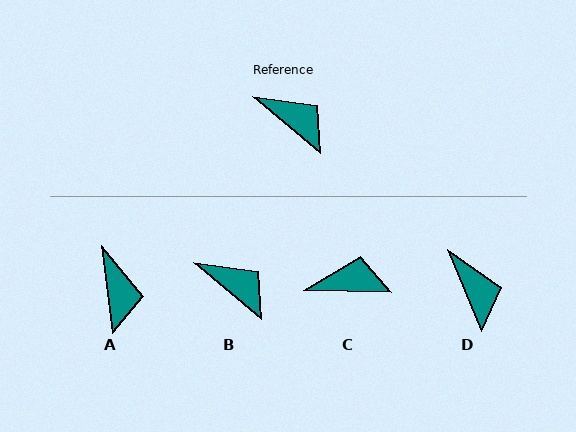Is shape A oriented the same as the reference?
No, it is off by about 43 degrees.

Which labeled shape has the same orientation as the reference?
B.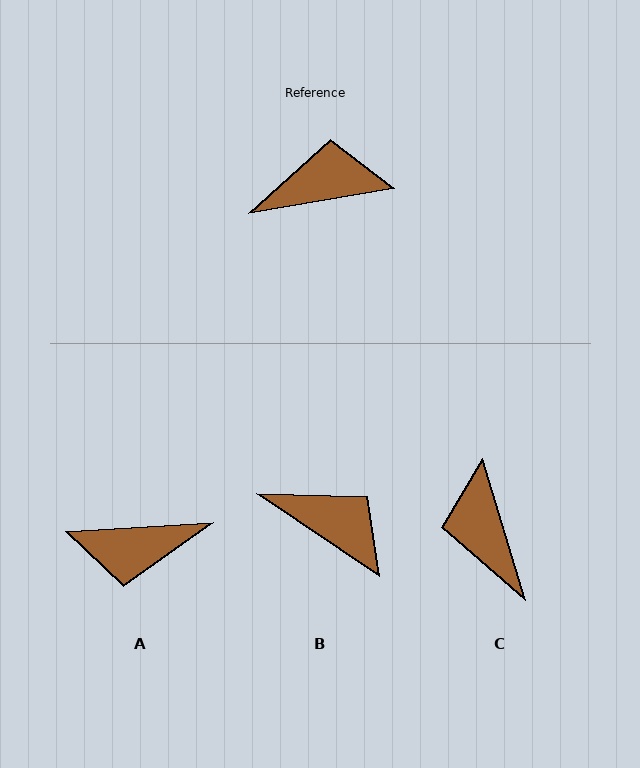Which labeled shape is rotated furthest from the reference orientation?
A, about 174 degrees away.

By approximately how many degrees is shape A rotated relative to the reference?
Approximately 174 degrees counter-clockwise.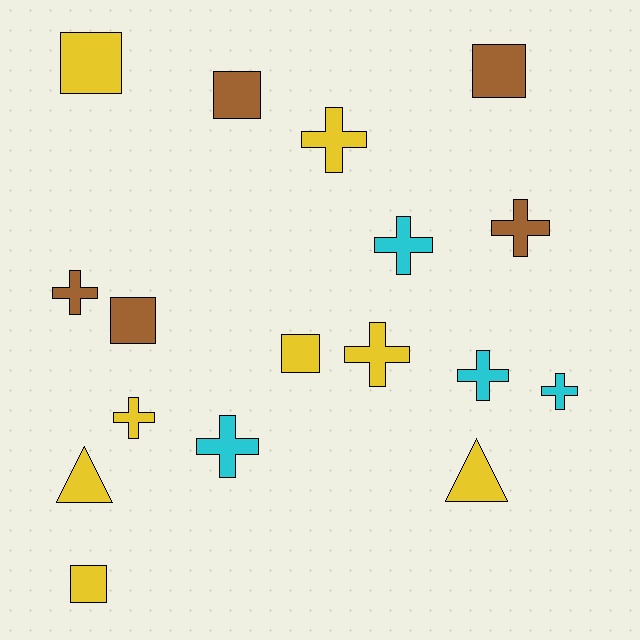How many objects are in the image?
There are 17 objects.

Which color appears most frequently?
Yellow, with 8 objects.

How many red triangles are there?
There are no red triangles.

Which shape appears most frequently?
Cross, with 9 objects.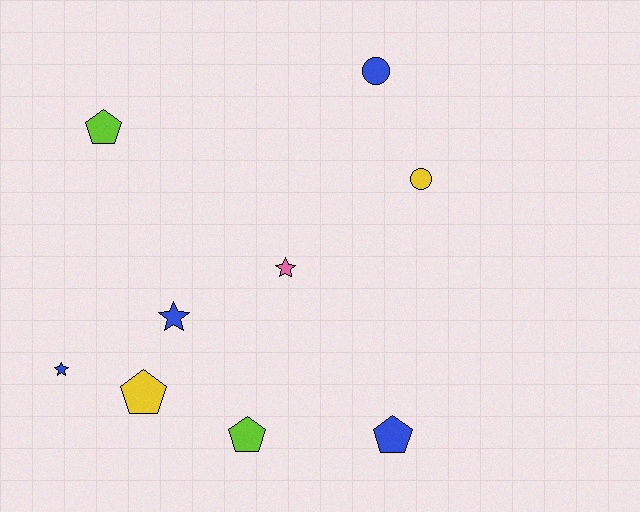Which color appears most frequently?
Blue, with 4 objects.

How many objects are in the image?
There are 9 objects.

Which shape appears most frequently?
Pentagon, with 4 objects.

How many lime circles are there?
There are no lime circles.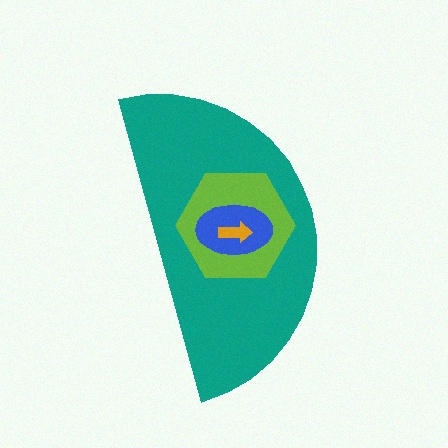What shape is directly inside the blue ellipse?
The orange arrow.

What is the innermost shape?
The orange arrow.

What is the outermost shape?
The teal semicircle.